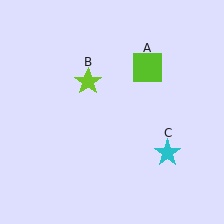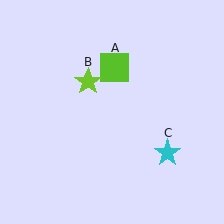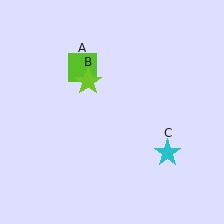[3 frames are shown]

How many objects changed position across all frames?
1 object changed position: lime square (object A).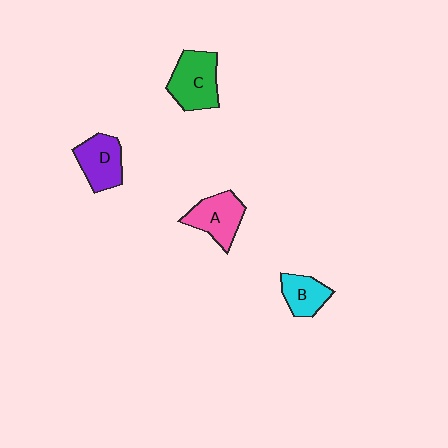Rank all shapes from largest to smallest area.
From largest to smallest: C (green), A (pink), D (purple), B (cyan).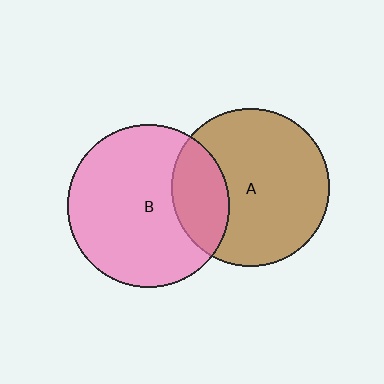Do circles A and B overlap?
Yes.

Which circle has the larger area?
Circle B (pink).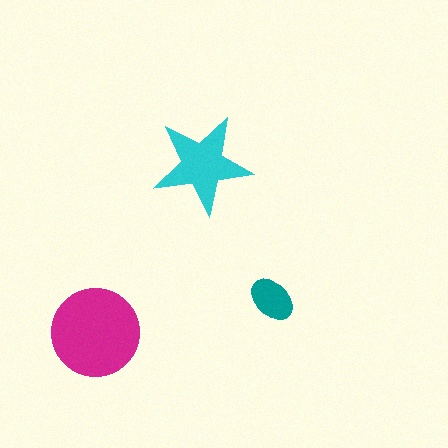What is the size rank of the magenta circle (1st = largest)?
1st.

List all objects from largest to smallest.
The magenta circle, the cyan star, the teal ellipse.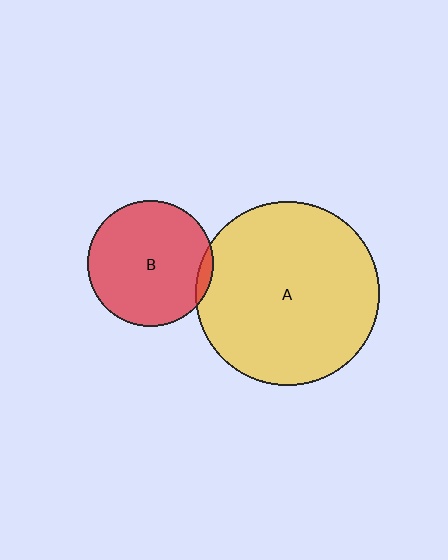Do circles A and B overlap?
Yes.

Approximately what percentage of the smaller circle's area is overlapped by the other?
Approximately 5%.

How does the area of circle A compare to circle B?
Approximately 2.1 times.